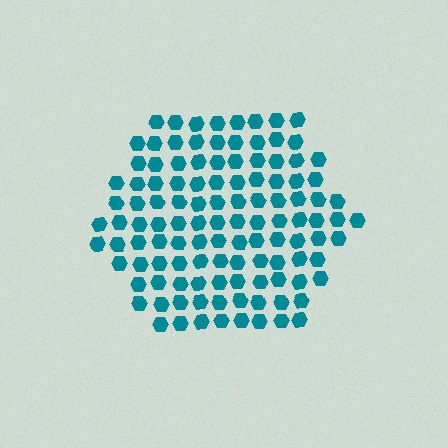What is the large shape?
The large shape is a hexagon.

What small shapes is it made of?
It is made of small hexagons.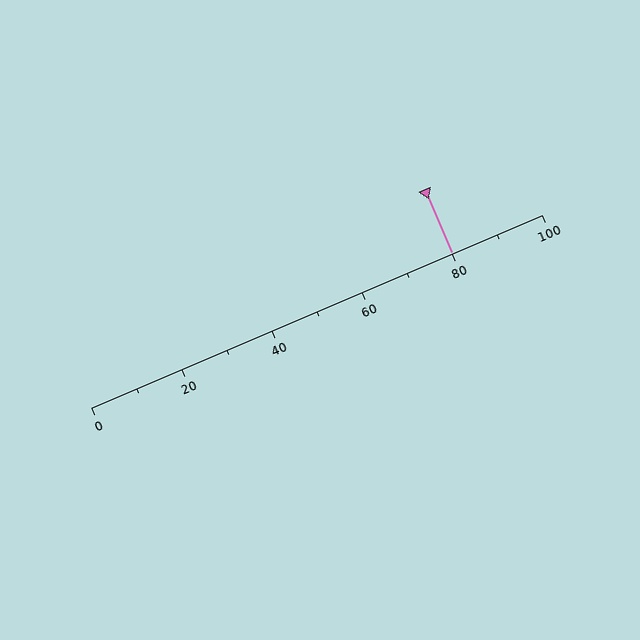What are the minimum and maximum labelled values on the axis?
The axis runs from 0 to 100.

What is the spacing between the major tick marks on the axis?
The major ticks are spaced 20 apart.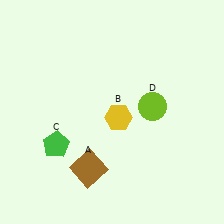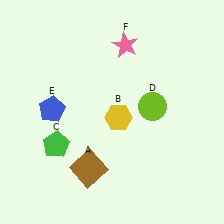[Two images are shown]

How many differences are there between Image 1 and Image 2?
There are 2 differences between the two images.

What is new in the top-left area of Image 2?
A blue pentagon (E) was added in the top-left area of Image 2.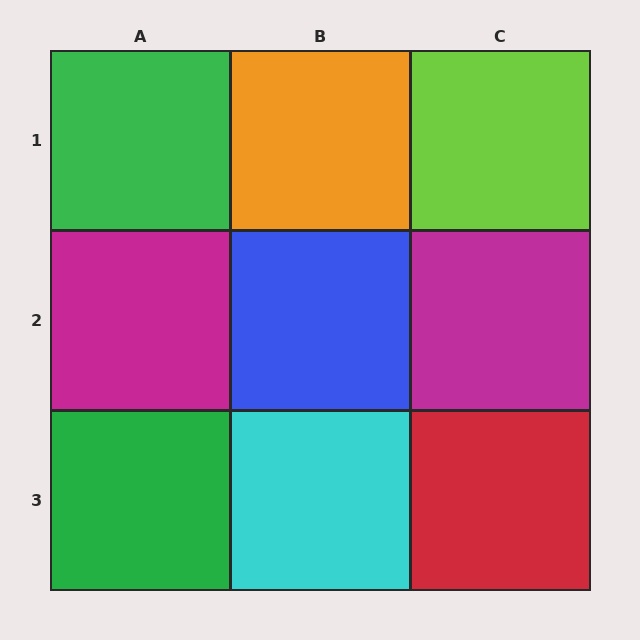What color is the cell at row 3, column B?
Cyan.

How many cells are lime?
1 cell is lime.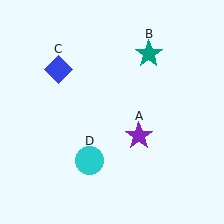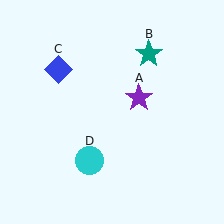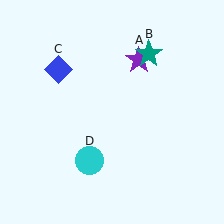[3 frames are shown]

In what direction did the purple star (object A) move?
The purple star (object A) moved up.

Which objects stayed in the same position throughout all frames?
Teal star (object B) and blue diamond (object C) and cyan circle (object D) remained stationary.